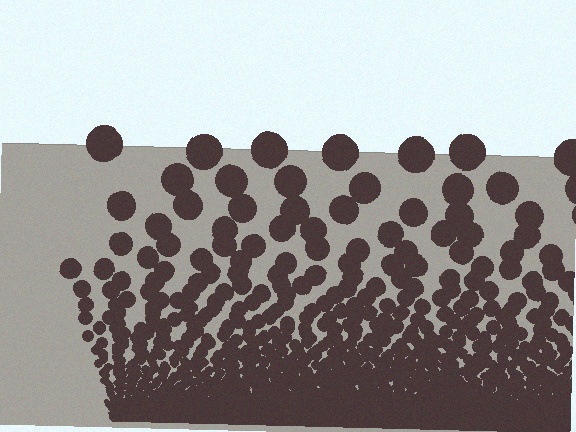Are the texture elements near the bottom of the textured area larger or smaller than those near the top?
Smaller. The gradient is inverted — elements near the bottom are smaller and denser.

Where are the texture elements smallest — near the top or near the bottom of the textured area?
Near the bottom.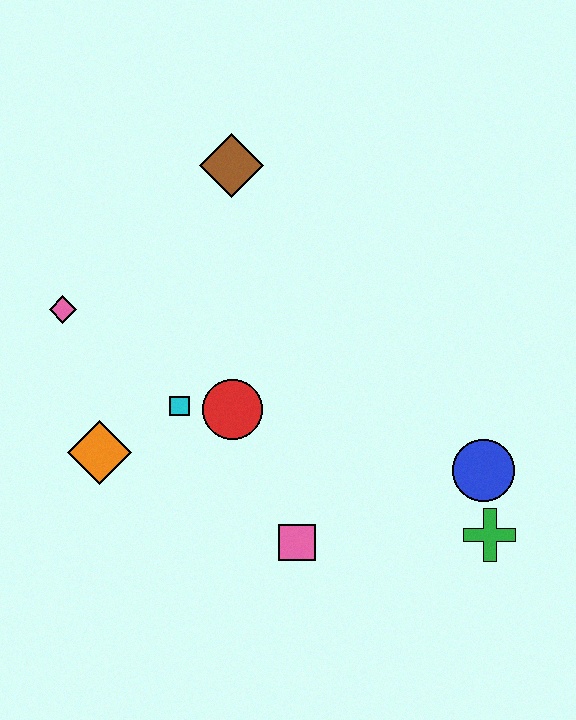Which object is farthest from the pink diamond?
The green cross is farthest from the pink diamond.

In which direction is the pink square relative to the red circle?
The pink square is below the red circle.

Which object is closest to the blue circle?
The green cross is closest to the blue circle.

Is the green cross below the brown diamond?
Yes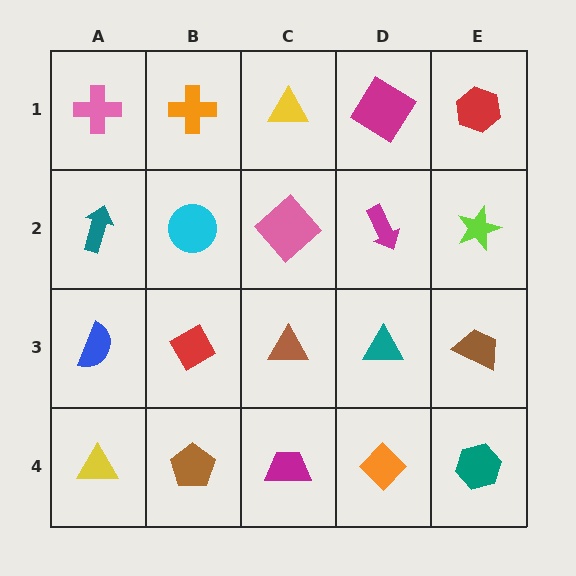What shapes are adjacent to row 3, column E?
A lime star (row 2, column E), a teal hexagon (row 4, column E), a teal triangle (row 3, column D).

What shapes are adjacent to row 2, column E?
A red hexagon (row 1, column E), a brown trapezoid (row 3, column E), a magenta arrow (row 2, column D).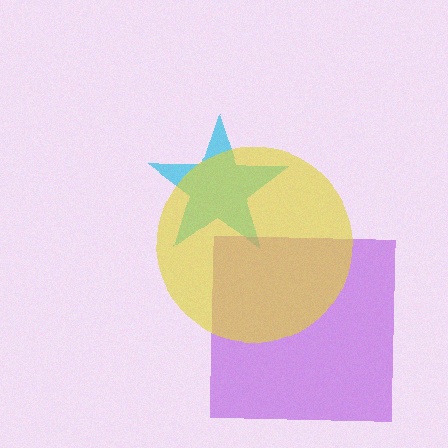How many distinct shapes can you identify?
There are 3 distinct shapes: a cyan star, a purple square, a yellow circle.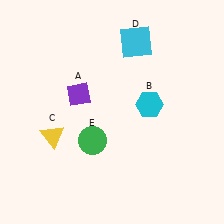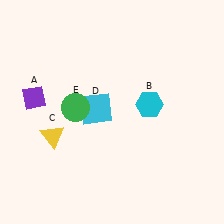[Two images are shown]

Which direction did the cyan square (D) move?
The cyan square (D) moved down.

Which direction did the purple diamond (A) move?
The purple diamond (A) moved left.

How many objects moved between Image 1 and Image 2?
3 objects moved between the two images.